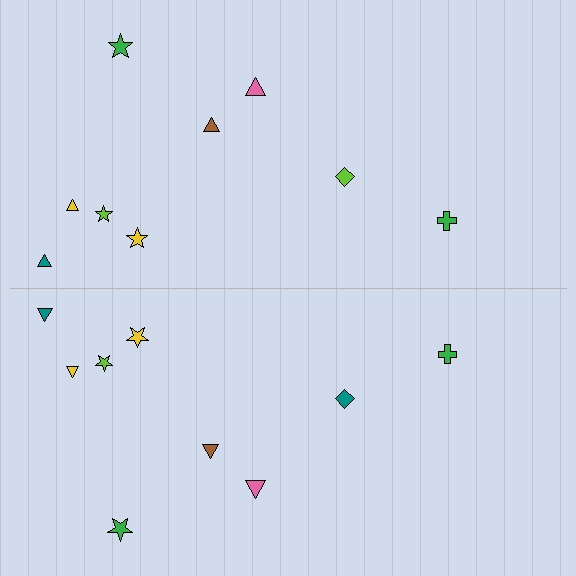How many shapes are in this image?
There are 18 shapes in this image.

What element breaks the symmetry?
The teal diamond on the bottom side breaks the symmetry — its mirror counterpart is lime.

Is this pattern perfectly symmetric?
No, the pattern is not perfectly symmetric. The teal diamond on the bottom side breaks the symmetry — its mirror counterpart is lime.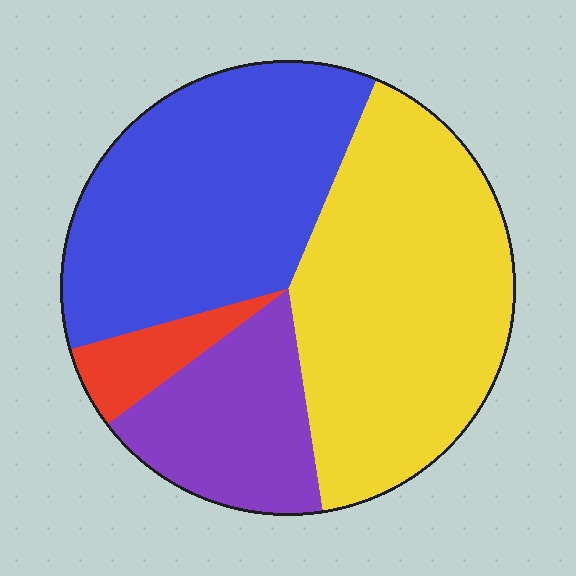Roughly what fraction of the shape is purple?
Purple covers about 15% of the shape.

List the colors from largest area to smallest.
From largest to smallest: yellow, blue, purple, red.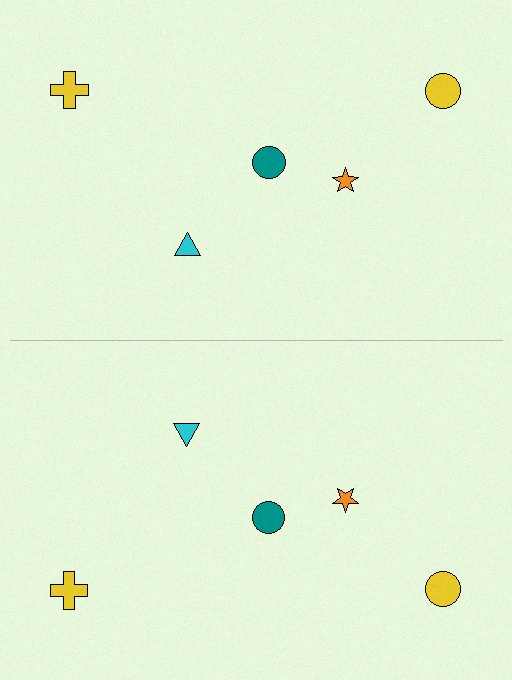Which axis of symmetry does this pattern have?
The pattern has a horizontal axis of symmetry running through the center of the image.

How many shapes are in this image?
There are 10 shapes in this image.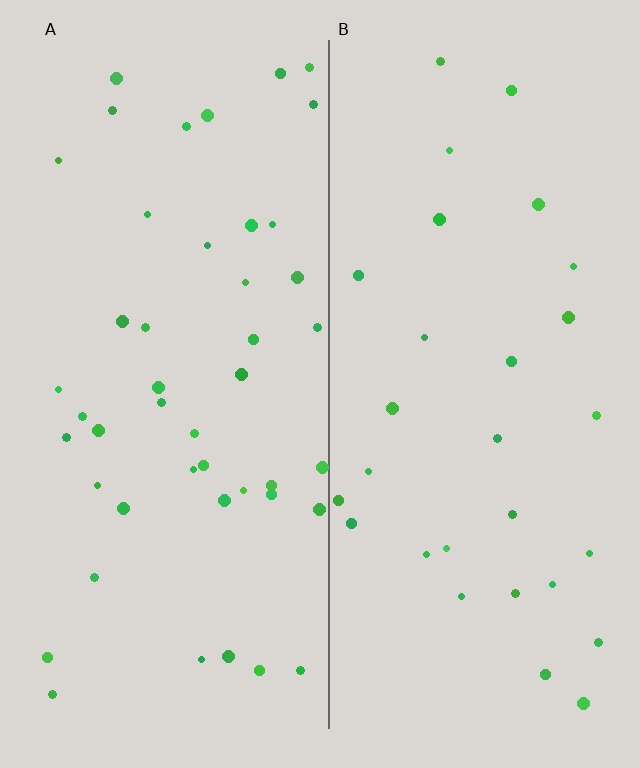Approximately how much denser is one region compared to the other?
Approximately 1.6× — region A over region B.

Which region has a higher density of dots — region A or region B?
A (the left).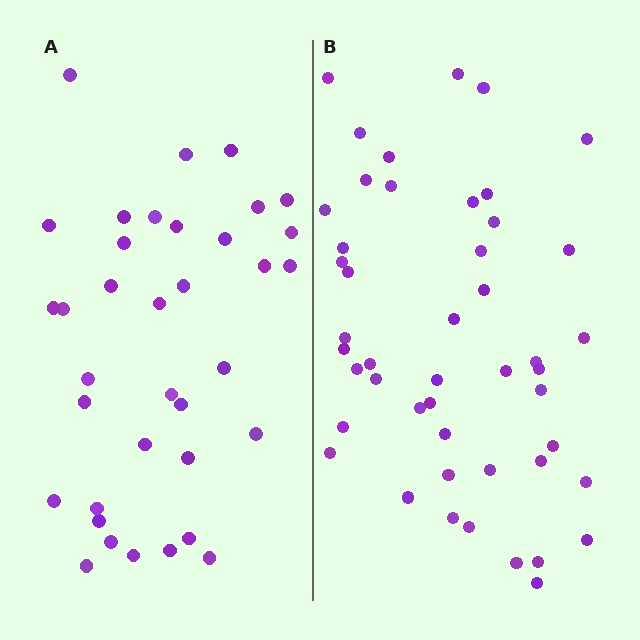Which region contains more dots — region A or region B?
Region B (the right region) has more dots.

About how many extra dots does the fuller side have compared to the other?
Region B has roughly 12 or so more dots than region A.